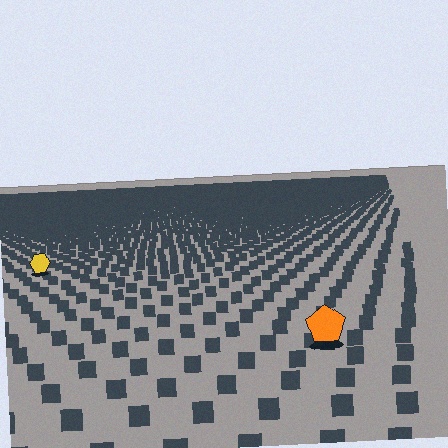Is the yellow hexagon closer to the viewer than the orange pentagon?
No. The orange pentagon is closer — you can tell from the texture gradient: the ground texture is coarser near it.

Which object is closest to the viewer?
The orange pentagon is closest. The texture marks near it are larger and more spread out.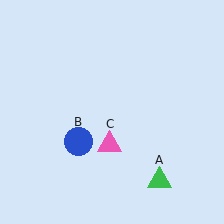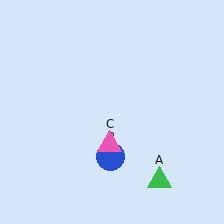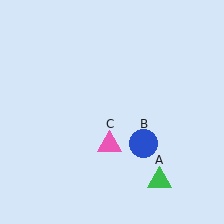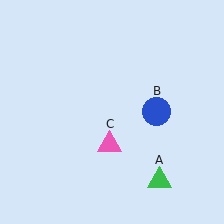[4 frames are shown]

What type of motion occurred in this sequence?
The blue circle (object B) rotated counterclockwise around the center of the scene.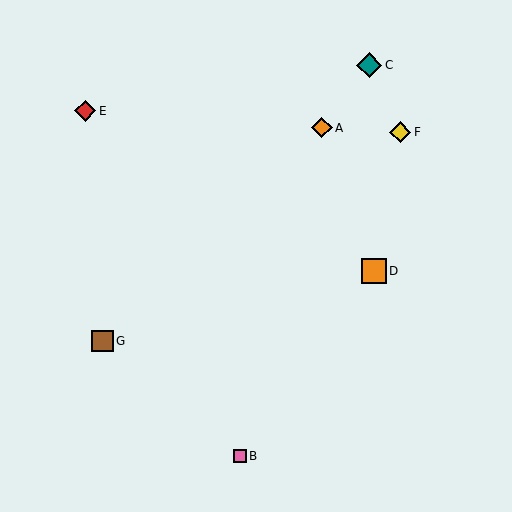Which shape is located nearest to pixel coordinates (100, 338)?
The brown square (labeled G) at (102, 341) is nearest to that location.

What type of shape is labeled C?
Shape C is a teal diamond.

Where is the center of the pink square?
The center of the pink square is at (240, 456).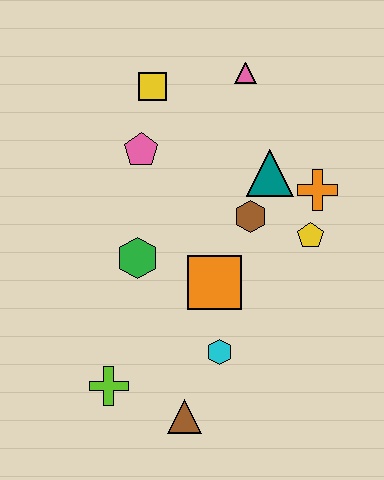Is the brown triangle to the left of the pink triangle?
Yes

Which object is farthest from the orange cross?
The lime cross is farthest from the orange cross.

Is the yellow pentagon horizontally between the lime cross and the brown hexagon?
No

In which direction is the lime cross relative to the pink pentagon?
The lime cross is below the pink pentagon.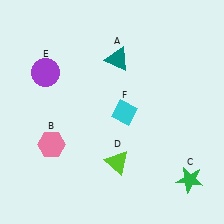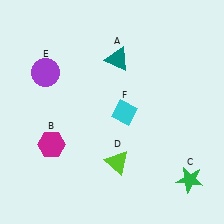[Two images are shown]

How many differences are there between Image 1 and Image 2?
There is 1 difference between the two images.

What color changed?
The hexagon (B) changed from pink in Image 1 to magenta in Image 2.